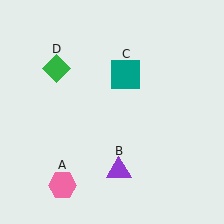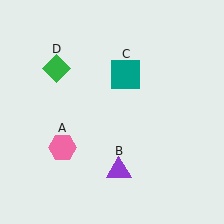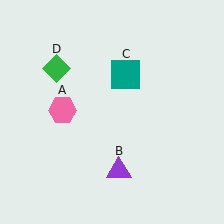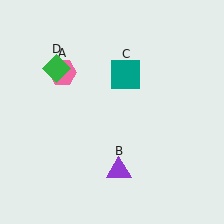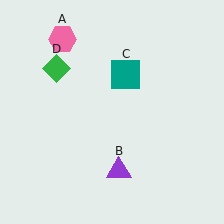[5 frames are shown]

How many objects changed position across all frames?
1 object changed position: pink hexagon (object A).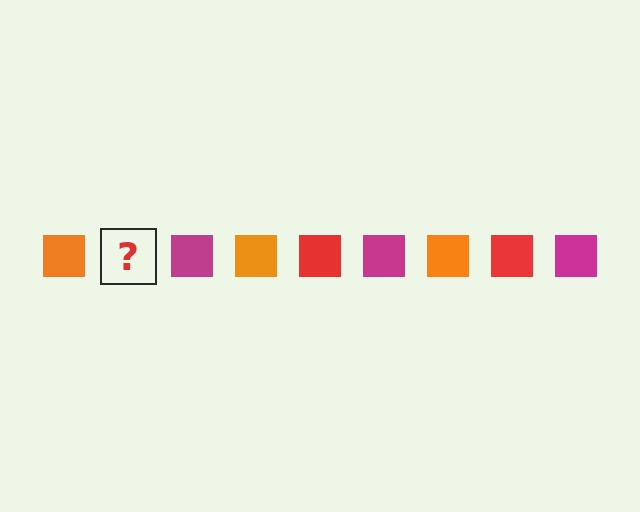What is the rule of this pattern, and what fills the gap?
The rule is that the pattern cycles through orange, red, magenta squares. The gap should be filled with a red square.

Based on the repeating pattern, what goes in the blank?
The blank should be a red square.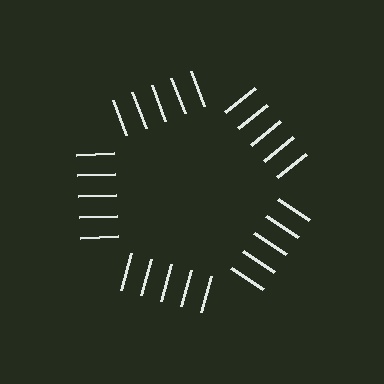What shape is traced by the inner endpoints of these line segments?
An illusory pentagon — the line segments terminate on its edges but no continuous stroke is drawn.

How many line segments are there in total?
25 — 5 along each of the 5 edges.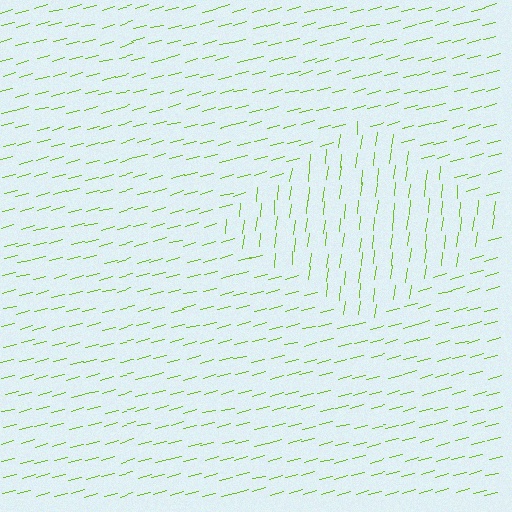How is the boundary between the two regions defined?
The boundary is defined purely by a change in line orientation (approximately 69 degrees difference). All lines are the same color and thickness.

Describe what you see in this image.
The image is filled with small lime line segments. A diamond region in the image has lines oriented differently from the surrounding lines, creating a visible texture boundary.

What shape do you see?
I see a diamond.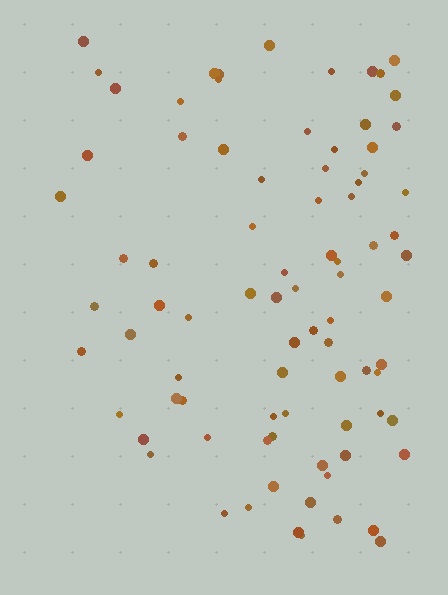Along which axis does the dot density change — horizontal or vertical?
Horizontal.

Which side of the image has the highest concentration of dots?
The right.